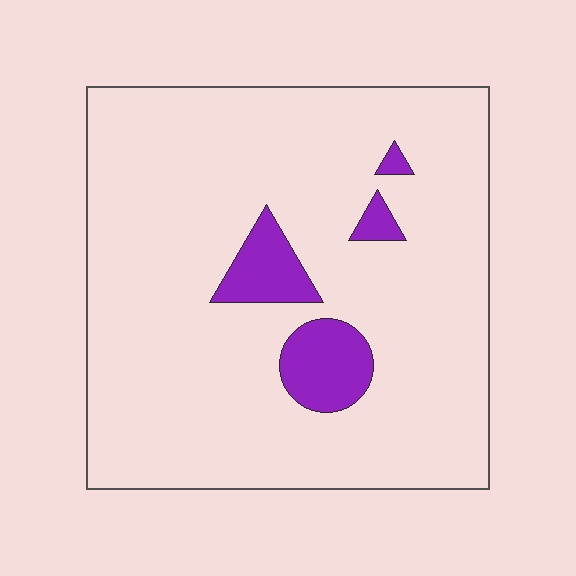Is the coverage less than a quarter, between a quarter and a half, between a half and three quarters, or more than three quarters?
Less than a quarter.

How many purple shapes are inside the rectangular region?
4.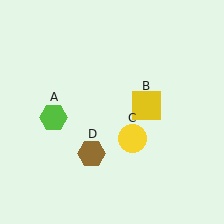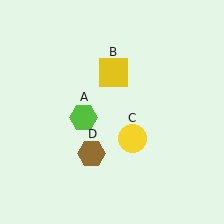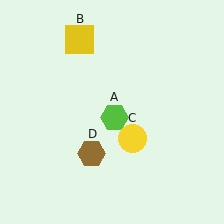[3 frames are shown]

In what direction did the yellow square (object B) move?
The yellow square (object B) moved up and to the left.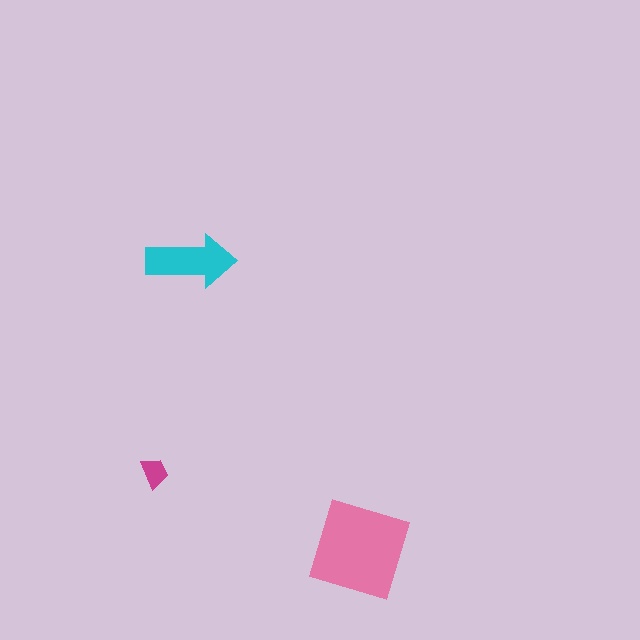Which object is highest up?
The cyan arrow is topmost.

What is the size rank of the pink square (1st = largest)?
1st.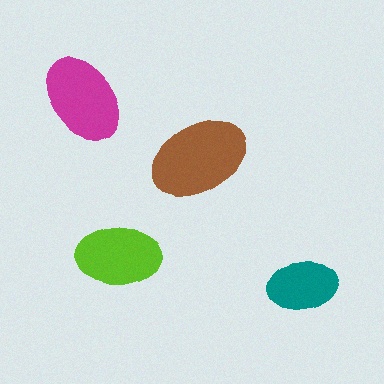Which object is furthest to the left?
The magenta ellipse is leftmost.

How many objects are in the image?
There are 4 objects in the image.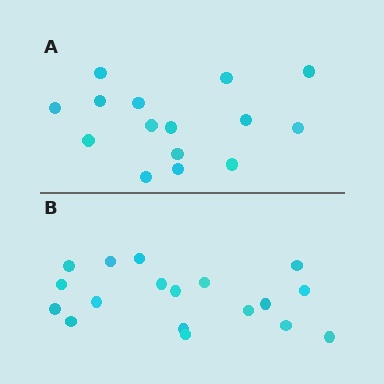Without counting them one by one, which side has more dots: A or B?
Region B (the bottom region) has more dots.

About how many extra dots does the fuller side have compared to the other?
Region B has just a few more — roughly 2 or 3 more dots than region A.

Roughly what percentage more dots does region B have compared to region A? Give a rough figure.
About 20% more.